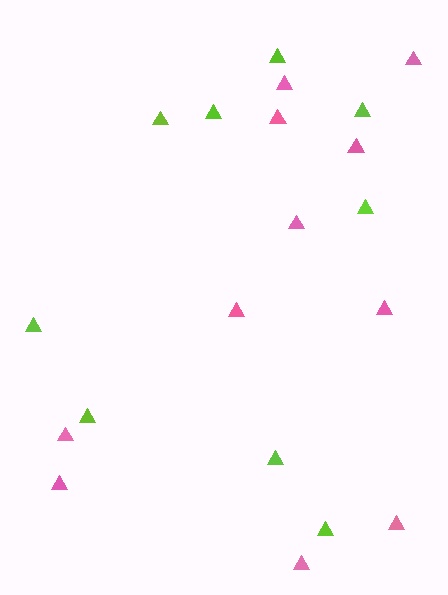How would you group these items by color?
There are 2 groups: one group of pink triangles (11) and one group of lime triangles (9).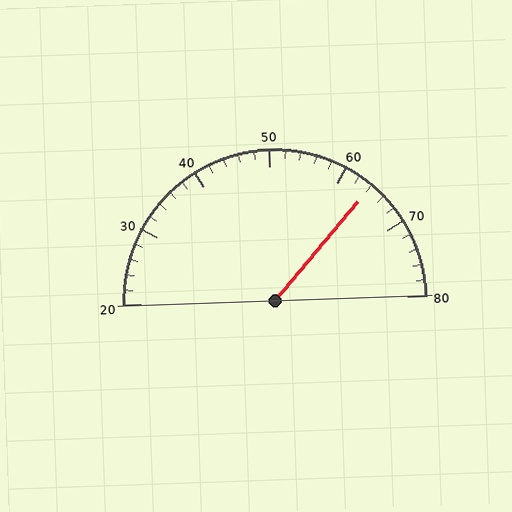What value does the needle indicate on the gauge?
The needle indicates approximately 64.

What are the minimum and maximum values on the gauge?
The gauge ranges from 20 to 80.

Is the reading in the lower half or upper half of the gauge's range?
The reading is in the upper half of the range (20 to 80).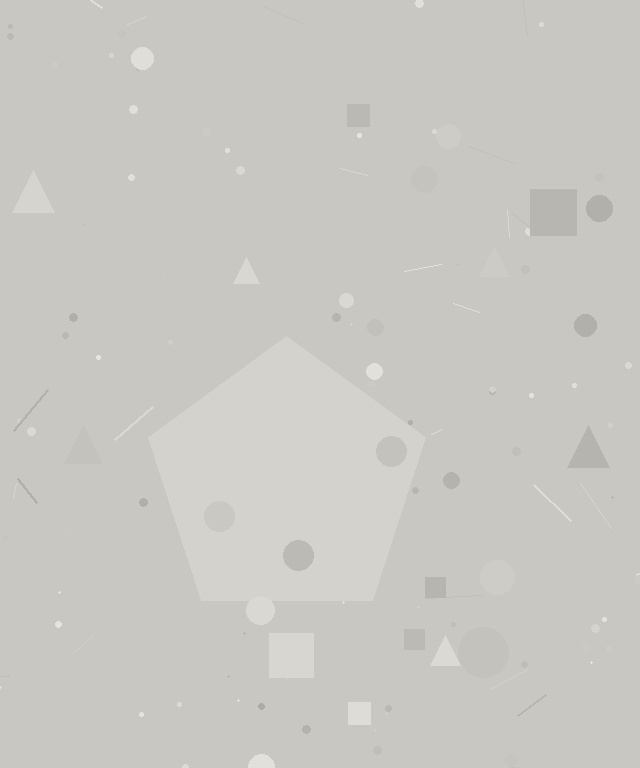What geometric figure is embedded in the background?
A pentagon is embedded in the background.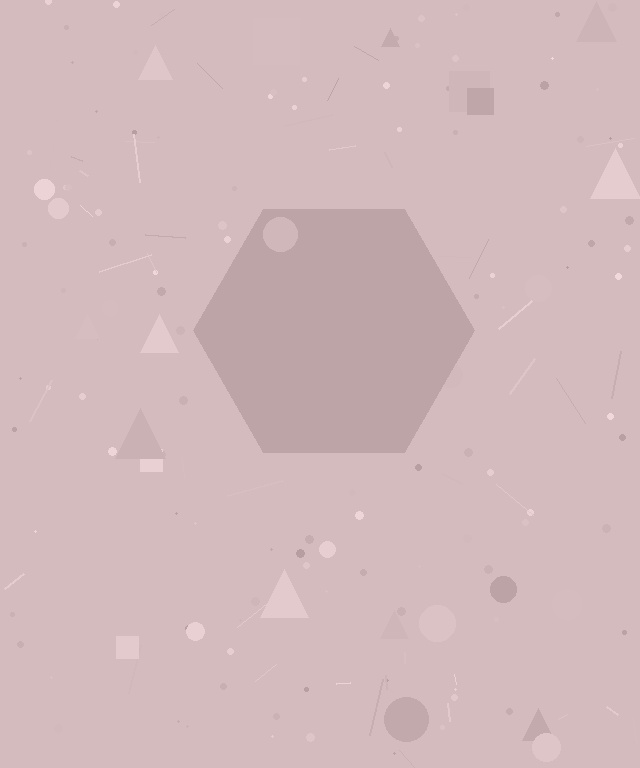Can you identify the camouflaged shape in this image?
The camouflaged shape is a hexagon.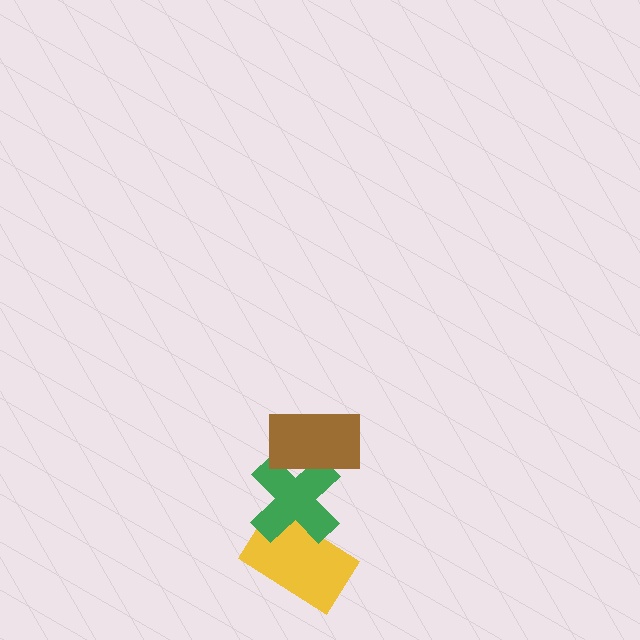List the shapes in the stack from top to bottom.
From top to bottom: the brown rectangle, the green cross, the yellow rectangle.